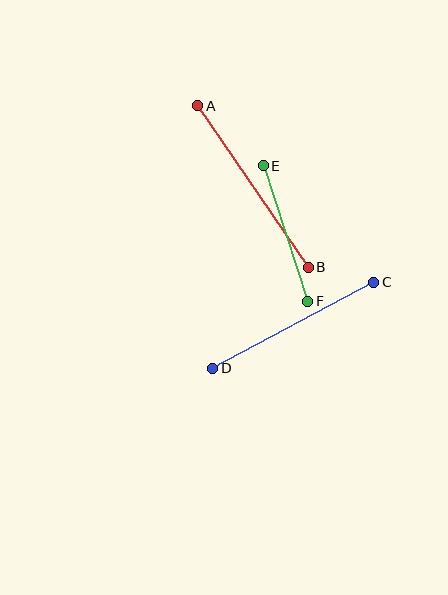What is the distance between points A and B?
The distance is approximately 195 pixels.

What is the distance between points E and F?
The distance is approximately 143 pixels.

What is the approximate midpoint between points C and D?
The midpoint is at approximately (293, 325) pixels.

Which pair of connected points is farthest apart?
Points A and B are farthest apart.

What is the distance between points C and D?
The distance is approximately 183 pixels.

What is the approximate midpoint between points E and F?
The midpoint is at approximately (285, 234) pixels.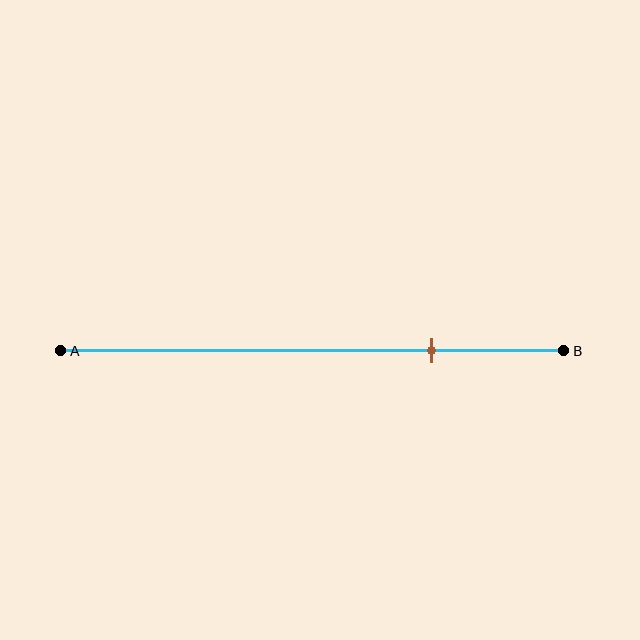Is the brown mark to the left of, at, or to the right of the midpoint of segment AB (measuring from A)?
The brown mark is to the right of the midpoint of segment AB.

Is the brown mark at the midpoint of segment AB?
No, the mark is at about 75% from A, not at the 50% midpoint.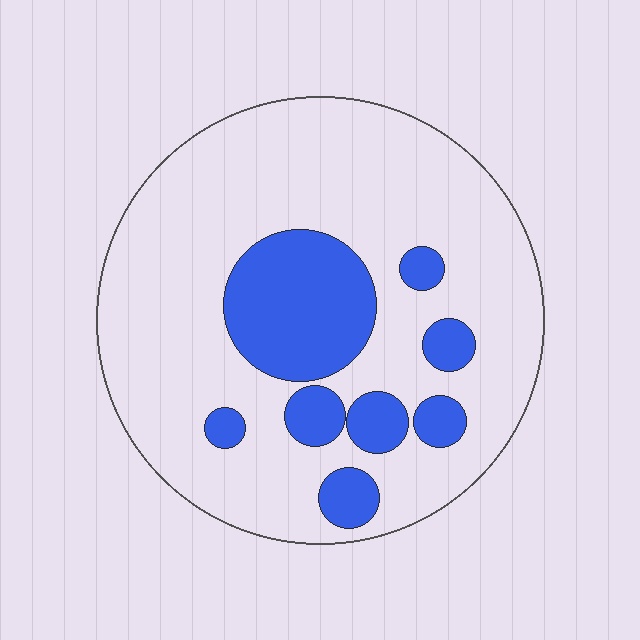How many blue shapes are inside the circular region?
8.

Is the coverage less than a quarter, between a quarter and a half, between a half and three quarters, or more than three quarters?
Less than a quarter.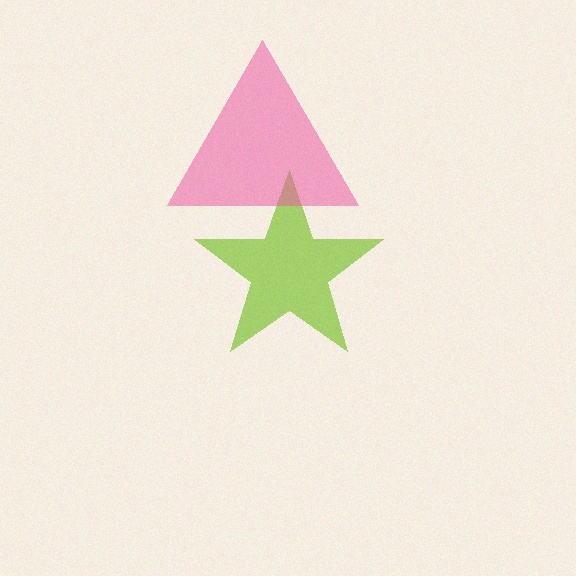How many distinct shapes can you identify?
There are 2 distinct shapes: a lime star, a pink triangle.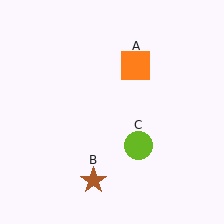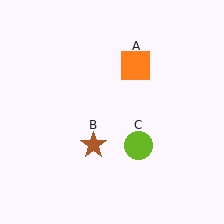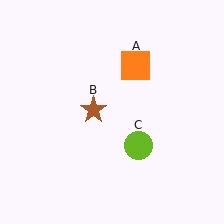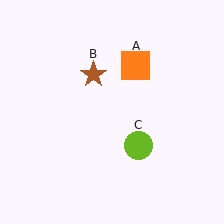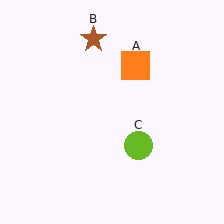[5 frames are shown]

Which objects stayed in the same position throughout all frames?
Orange square (object A) and lime circle (object C) remained stationary.